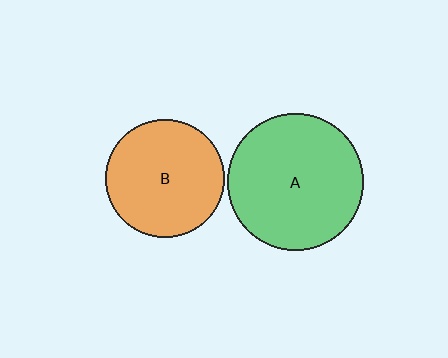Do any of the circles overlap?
No, none of the circles overlap.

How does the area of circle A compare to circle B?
Approximately 1.3 times.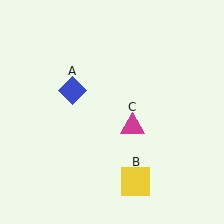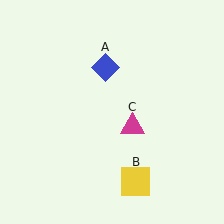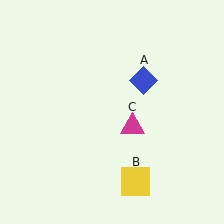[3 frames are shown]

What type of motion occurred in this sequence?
The blue diamond (object A) rotated clockwise around the center of the scene.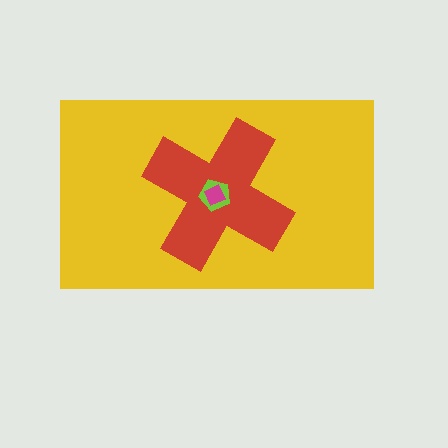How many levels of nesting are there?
4.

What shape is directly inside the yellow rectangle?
The red cross.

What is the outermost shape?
The yellow rectangle.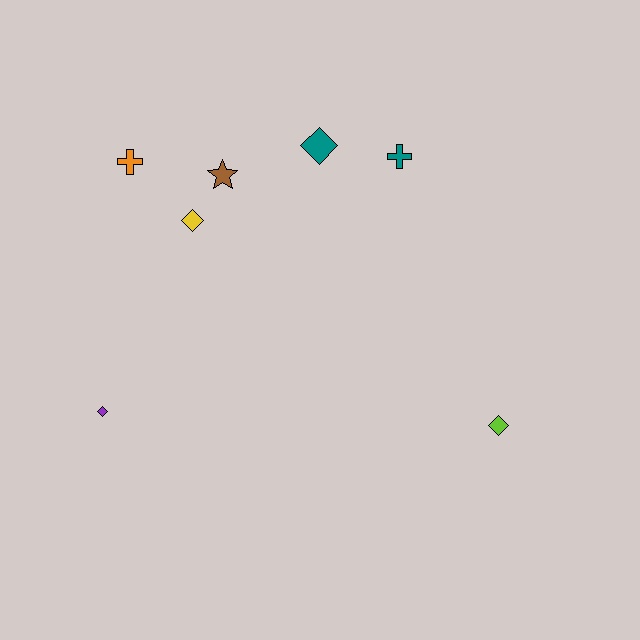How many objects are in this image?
There are 7 objects.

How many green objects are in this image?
There are no green objects.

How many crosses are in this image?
There are 2 crosses.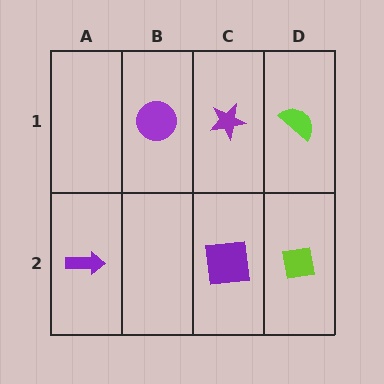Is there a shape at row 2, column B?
No, that cell is empty.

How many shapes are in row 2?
3 shapes.